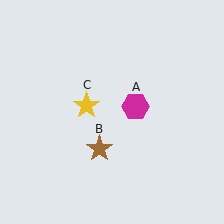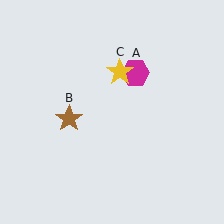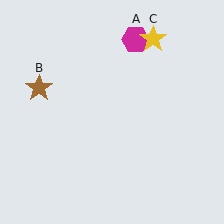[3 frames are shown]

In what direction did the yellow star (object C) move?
The yellow star (object C) moved up and to the right.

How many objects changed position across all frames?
3 objects changed position: magenta hexagon (object A), brown star (object B), yellow star (object C).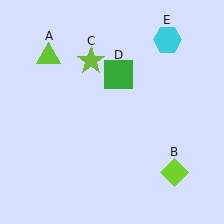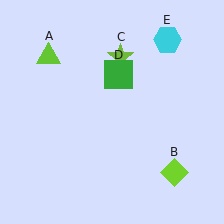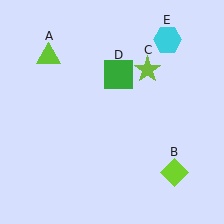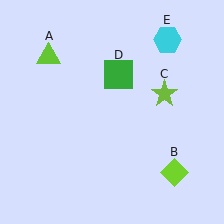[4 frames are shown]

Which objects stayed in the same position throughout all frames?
Lime triangle (object A) and lime diamond (object B) and green square (object D) and cyan hexagon (object E) remained stationary.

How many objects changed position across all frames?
1 object changed position: lime star (object C).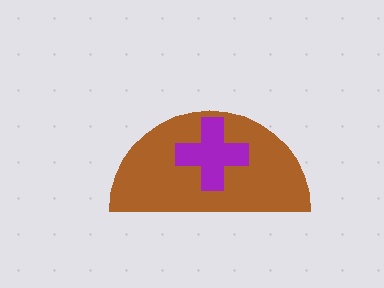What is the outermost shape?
The brown semicircle.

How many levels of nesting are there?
2.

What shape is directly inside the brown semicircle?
The purple cross.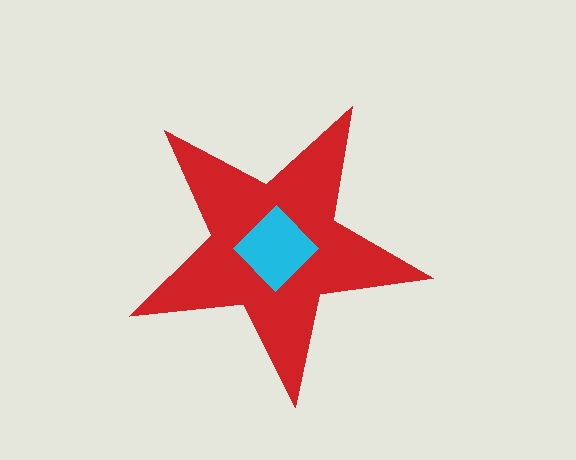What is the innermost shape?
The cyan diamond.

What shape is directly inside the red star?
The cyan diamond.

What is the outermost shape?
The red star.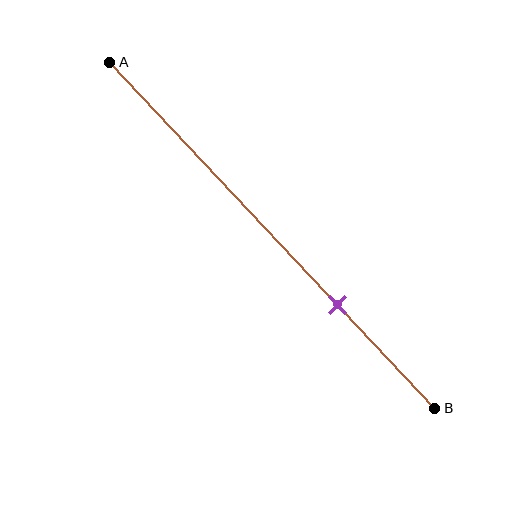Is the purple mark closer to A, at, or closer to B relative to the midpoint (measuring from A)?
The purple mark is closer to point B than the midpoint of segment AB.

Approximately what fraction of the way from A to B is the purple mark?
The purple mark is approximately 70% of the way from A to B.